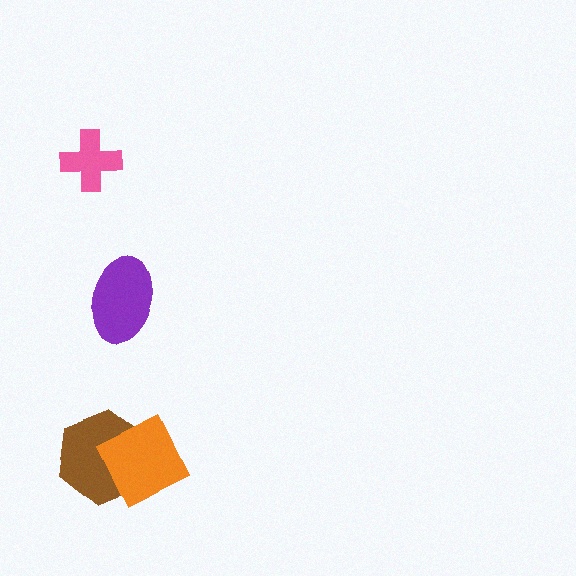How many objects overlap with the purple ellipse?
0 objects overlap with the purple ellipse.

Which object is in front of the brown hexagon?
The orange square is in front of the brown hexagon.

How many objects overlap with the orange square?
1 object overlaps with the orange square.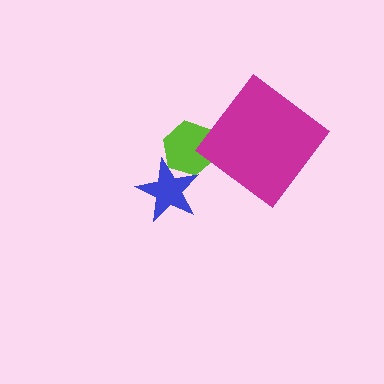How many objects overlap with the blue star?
1 object overlaps with the blue star.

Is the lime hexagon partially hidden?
Yes, it is partially covered by another shape.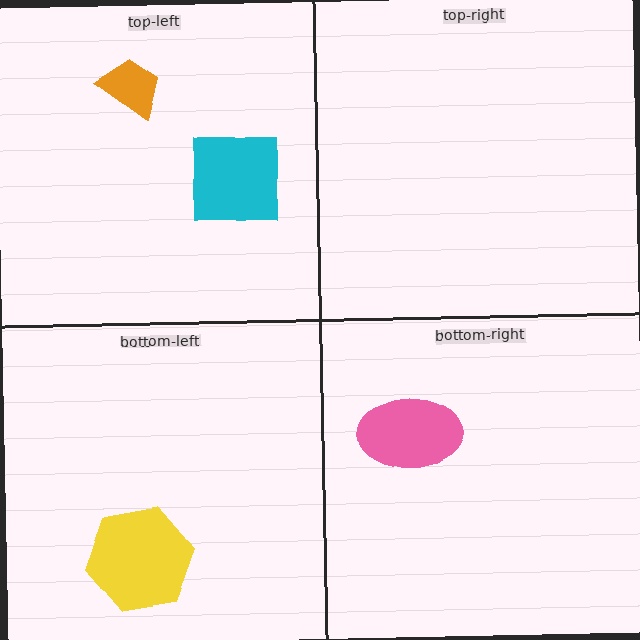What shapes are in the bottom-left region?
The yellow hexagon.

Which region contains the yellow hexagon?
The bottom-left region.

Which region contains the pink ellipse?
The bottom-right region.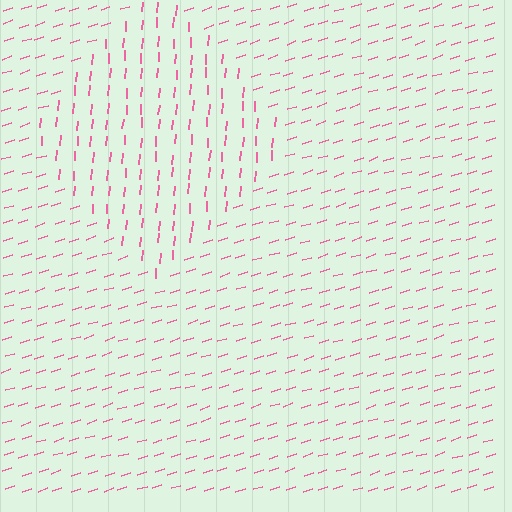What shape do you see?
I see a diamond.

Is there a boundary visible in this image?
Yes, there is a texture boundary formed by a change in line orientation.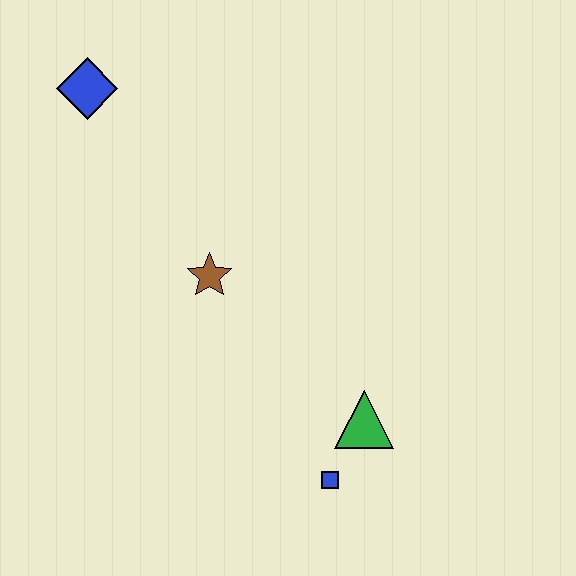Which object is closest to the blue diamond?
The brown star is closest to the blue diamond.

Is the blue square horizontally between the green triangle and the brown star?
Yes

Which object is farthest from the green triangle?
The blue diamond is farthest from the green triangle.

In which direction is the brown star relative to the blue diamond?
The brown star is below the blue diamond.